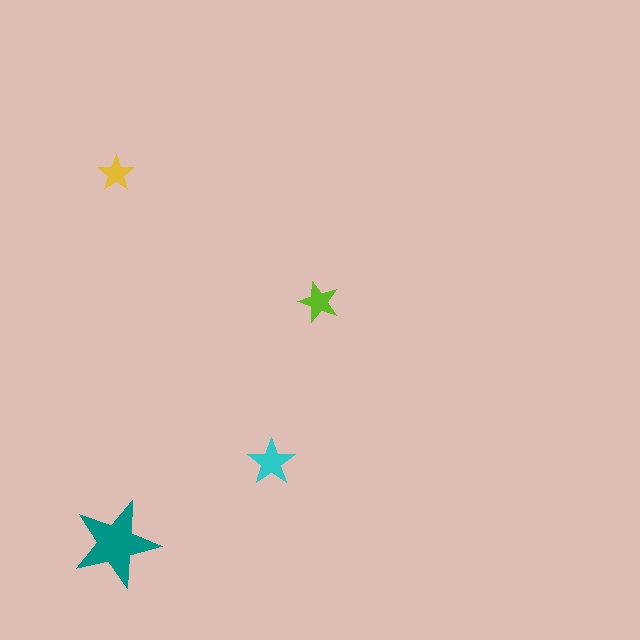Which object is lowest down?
The teal star is bottommost.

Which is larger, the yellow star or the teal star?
The teal one.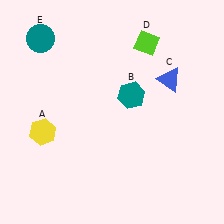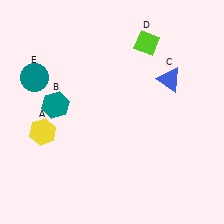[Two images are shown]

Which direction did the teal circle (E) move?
The teal circle (E) moved down.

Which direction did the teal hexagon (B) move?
The teal hexagon (B) moved left.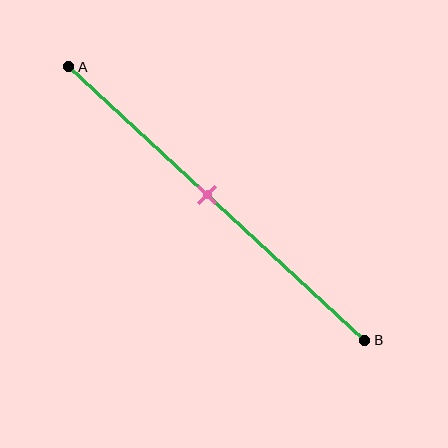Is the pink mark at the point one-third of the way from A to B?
No, the mark is at about 45% from A, not at the 33% one-third point.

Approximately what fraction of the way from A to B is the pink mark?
The pink mark is approximately 45% of the way from A to B.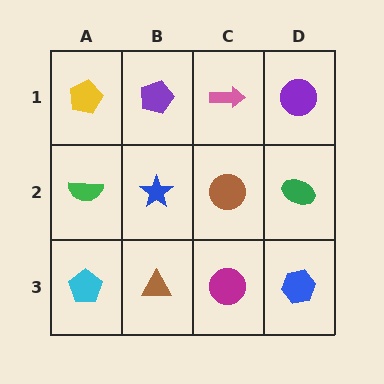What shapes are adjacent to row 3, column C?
A brown circle (row 2, column C), a brown triangle (row 3, column B), a blue hexagon (row 3, column D).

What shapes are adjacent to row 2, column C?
A pink arrow (row 1, column C), a magenta circle (row 3, column C), a blue star (row 2, column B), a green ellipse (row 2, column D).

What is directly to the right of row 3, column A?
A brown triangle.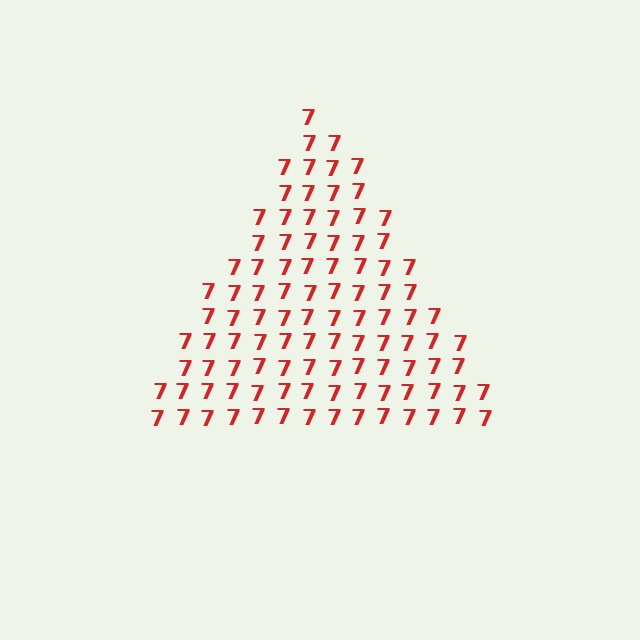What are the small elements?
The small elements are digit 7's.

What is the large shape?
The large shape is a triangle.